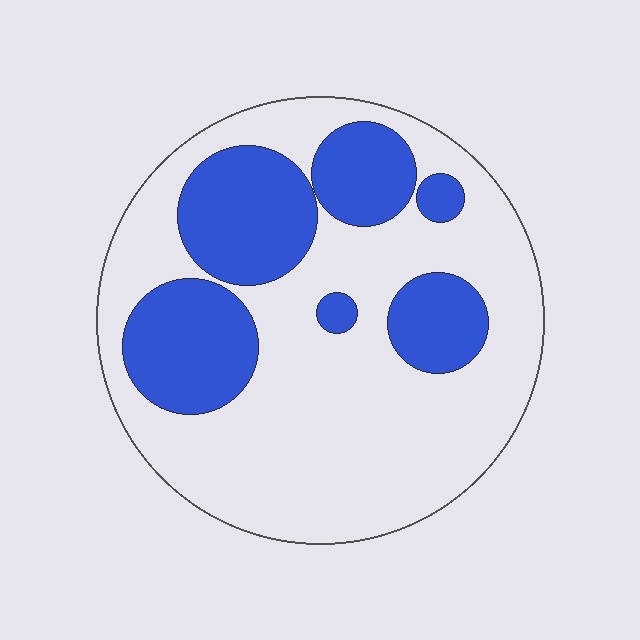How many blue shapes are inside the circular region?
6.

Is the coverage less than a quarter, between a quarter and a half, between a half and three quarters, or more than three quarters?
Between a quarter and a half.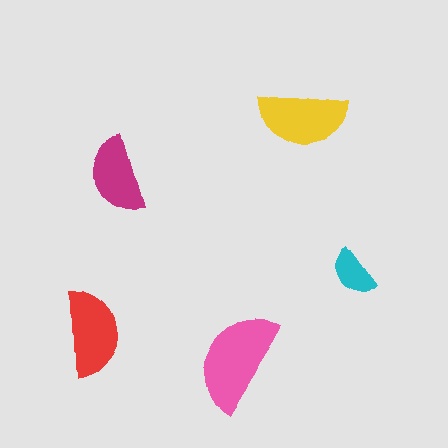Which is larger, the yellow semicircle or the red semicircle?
The yellow one.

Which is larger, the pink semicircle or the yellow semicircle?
The pink one.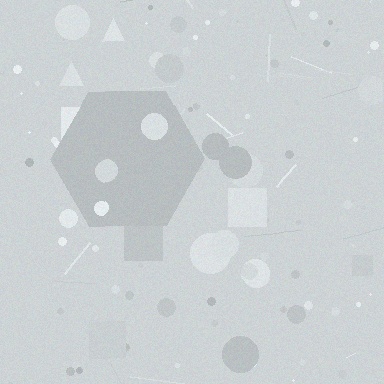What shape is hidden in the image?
A hexagon is hidden in the image.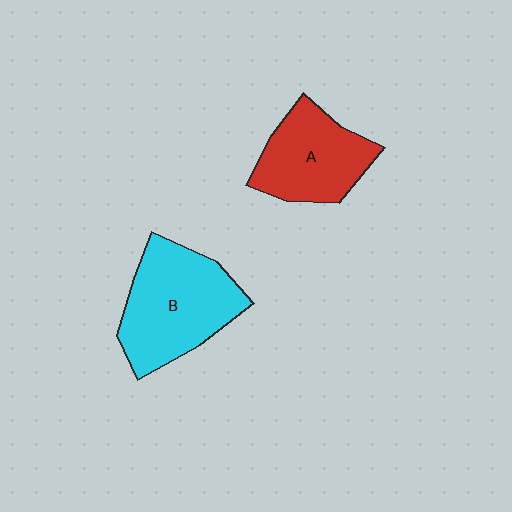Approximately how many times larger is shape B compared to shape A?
Approximately 1.3 times.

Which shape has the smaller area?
Shape A (red).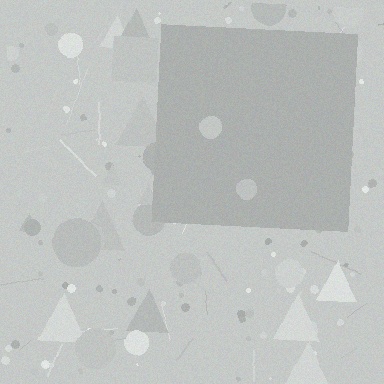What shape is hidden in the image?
A square is hidden in the image.